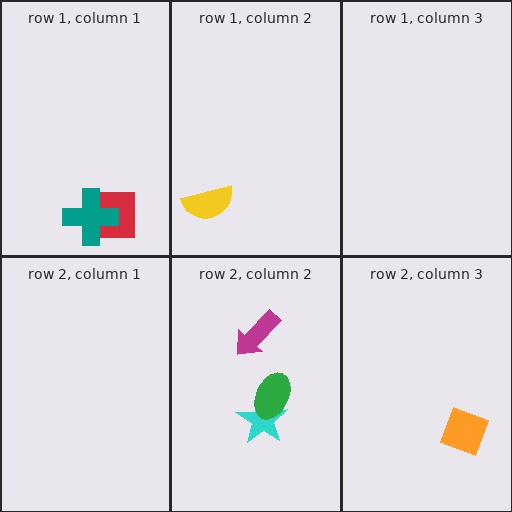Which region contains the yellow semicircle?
The row 1, column 2 region.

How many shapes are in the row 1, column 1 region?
2.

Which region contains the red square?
The row 1, column 1 region.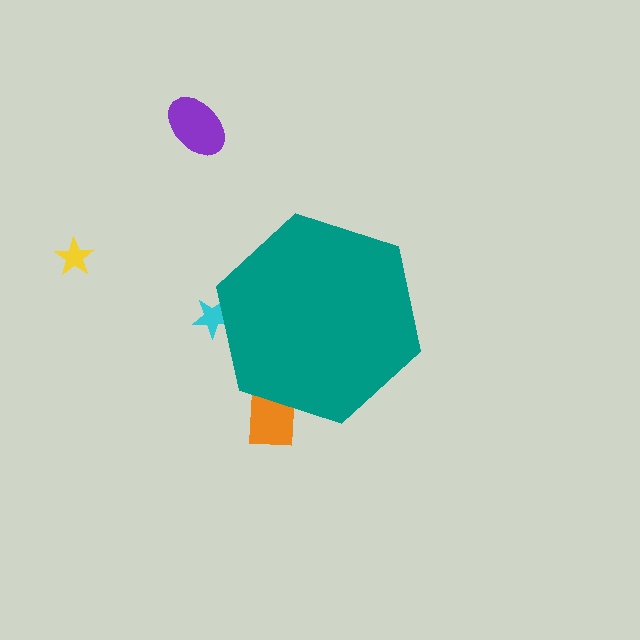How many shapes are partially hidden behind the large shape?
2 shapes are partially hidden.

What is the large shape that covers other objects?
A teal hexagon.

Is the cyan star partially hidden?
Yes, the cyan star is partially hidden behind the teal hexagon.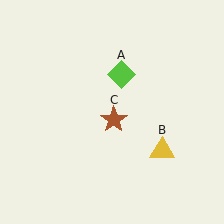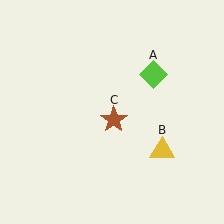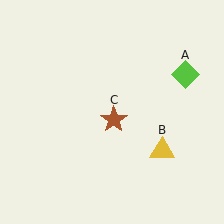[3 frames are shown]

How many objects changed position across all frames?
1 object changed position: lime diamond (object A).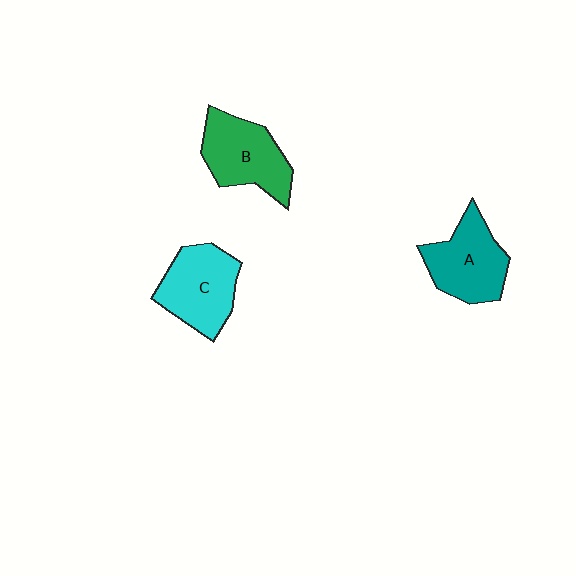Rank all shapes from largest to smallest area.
From largest to smallest: C (cyan), B (green), A (teal).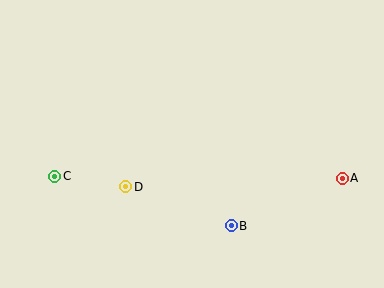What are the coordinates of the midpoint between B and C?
The midpoint between B and C is at (143, 201).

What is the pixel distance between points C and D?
The distance between C and D is 72 pixels.